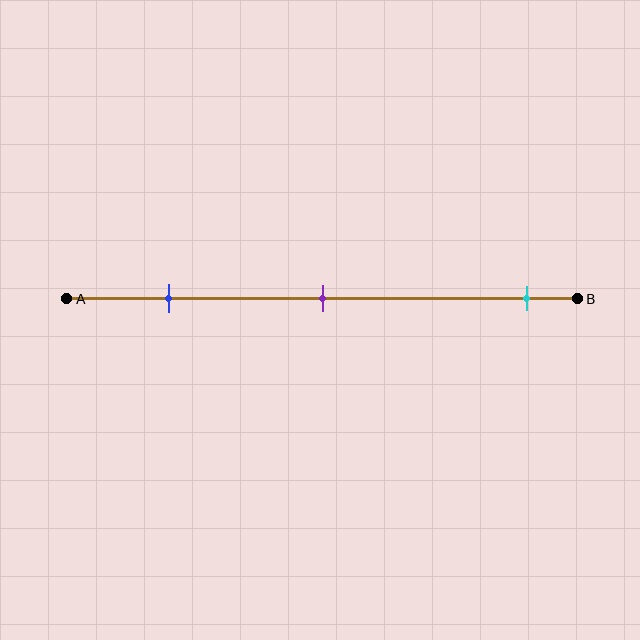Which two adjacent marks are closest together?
The blue and purple marks are the closest adjacent pair.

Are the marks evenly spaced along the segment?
No, the marks are not evenly spaced.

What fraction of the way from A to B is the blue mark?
The blue mark is approximately 20% (0.2) of the way from A to B.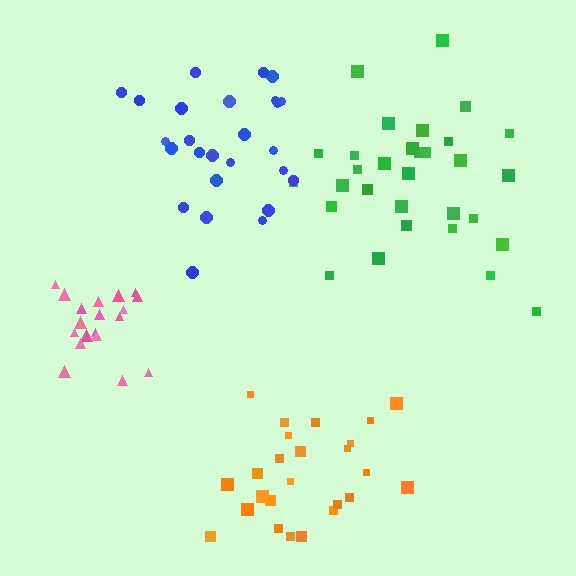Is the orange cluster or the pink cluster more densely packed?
Pink.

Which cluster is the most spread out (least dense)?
Green.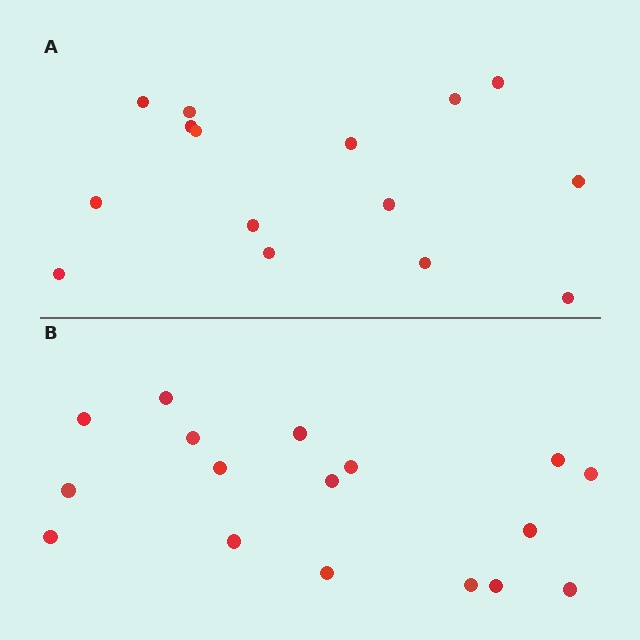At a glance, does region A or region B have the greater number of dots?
Region B (the bottom region) has more dots.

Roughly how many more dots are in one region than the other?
Region B has just a few more — roughly 2 or 3 more dots than region A.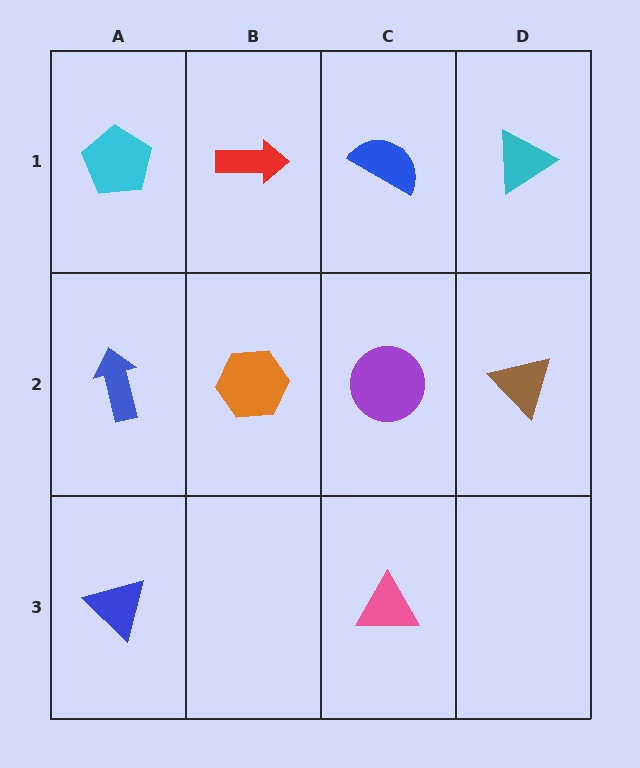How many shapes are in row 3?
2 shapes.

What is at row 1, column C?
A blue semicircle.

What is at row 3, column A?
A blue triangle.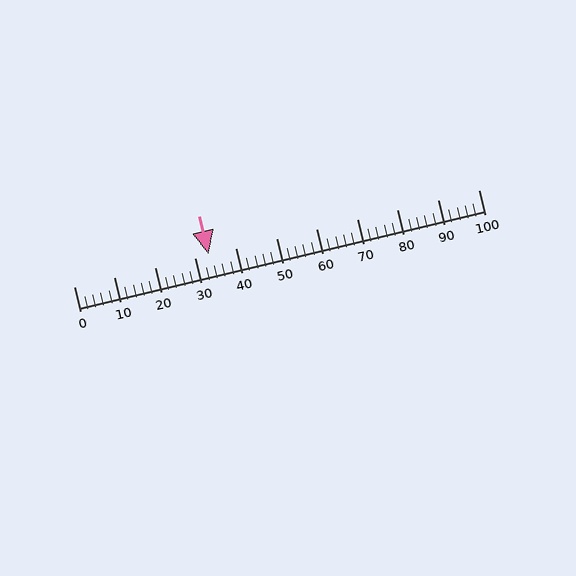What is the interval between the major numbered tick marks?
The major tick marks are spaced 10 units apart.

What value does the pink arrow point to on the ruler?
The pink arrow points to approximately 33.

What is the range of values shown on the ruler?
The ruler shows values from 0 to 100.